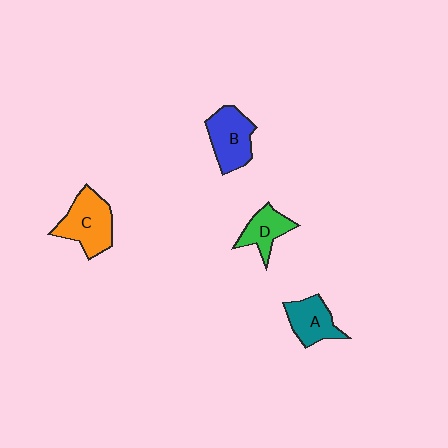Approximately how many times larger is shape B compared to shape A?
Approximately 1.2 times.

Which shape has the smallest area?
Shape D (green).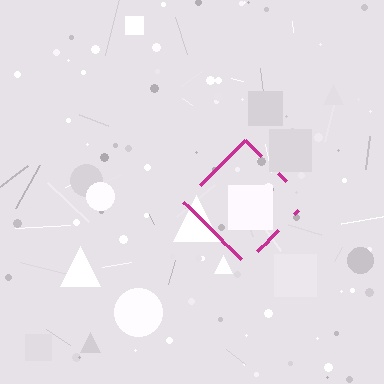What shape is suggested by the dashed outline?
The dashed outline suggests a diamond.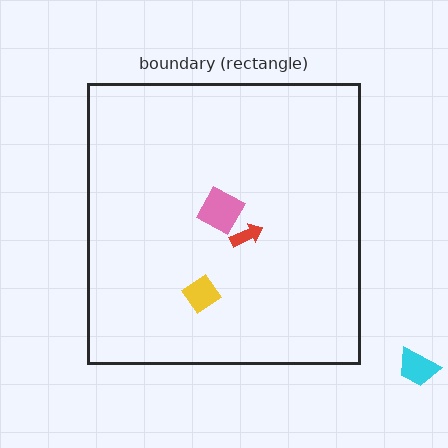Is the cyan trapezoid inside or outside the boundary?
Outside.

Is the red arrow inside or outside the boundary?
Inside.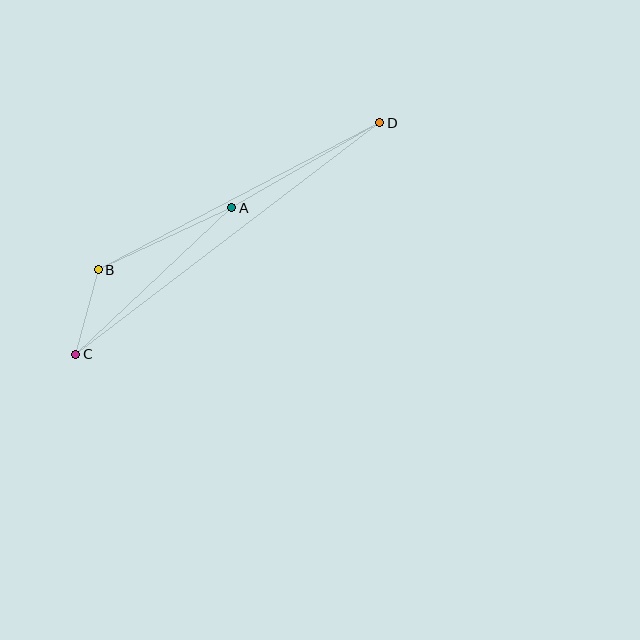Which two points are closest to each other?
Points B and C are closest to each other.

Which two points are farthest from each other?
Points C and D are farthest from each other.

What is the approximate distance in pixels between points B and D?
The distance between B and D is approximately 317 pixels.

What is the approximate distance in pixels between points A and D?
The distance between A and D is approximately 171 pixels.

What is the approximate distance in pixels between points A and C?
The distance between A and C is approximately 214 pixels.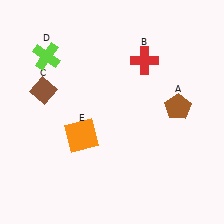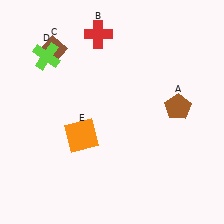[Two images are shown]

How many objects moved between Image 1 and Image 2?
2 objects moved between the two images.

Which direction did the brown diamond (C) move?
The brown diamond (C) moved up.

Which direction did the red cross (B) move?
The red cross (B) moved left.